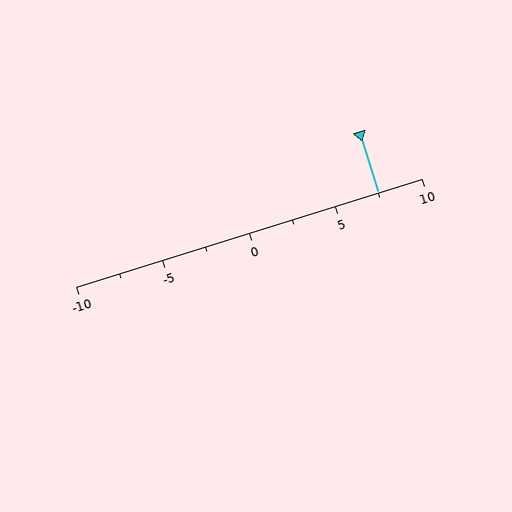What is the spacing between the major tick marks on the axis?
The major ticks are spaced 5 apart.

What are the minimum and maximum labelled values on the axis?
The axis runs from -10 to 10.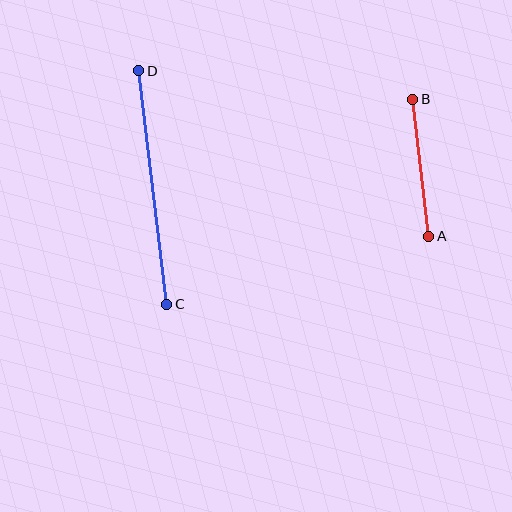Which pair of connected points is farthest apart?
Points C and D are farthest apart.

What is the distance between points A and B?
The distance is approximately 138 pixels.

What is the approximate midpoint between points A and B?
The midpoint is at approximately (421, 168) pixels.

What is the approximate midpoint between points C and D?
The midpoint is at approximately (153, 188) pixels.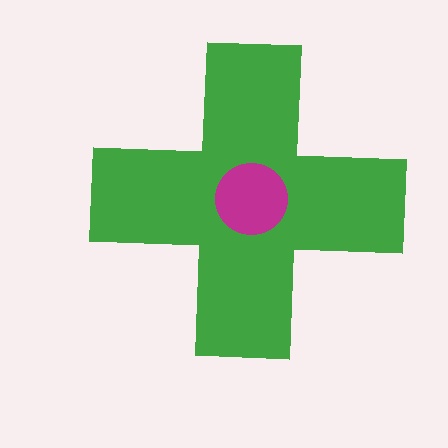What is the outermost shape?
The green cross.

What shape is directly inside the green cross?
The magenta circle.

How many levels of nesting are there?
2.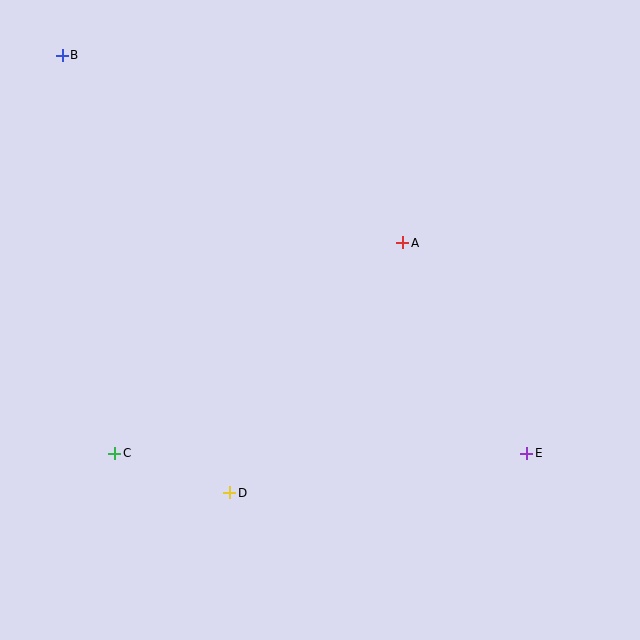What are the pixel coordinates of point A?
Point A is at (403, 243).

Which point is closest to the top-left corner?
Point B is closest to the top-left corner.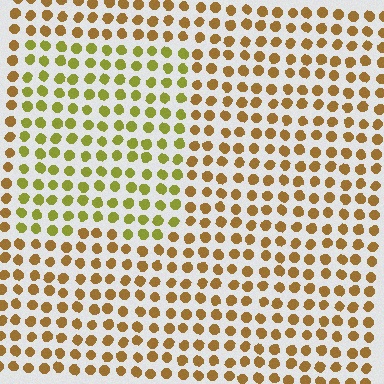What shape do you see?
I see a rectangle.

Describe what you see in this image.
The image is filled with small brown elements in a uniform arrangement. A rectangle-shaped region is visible where the elements are tinted to a slightly different hue, forming a subtle color boundary.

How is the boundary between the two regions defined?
The boundary is defined purely by a slight shift in hue (about 34 degrees). Spacing, size, and orientation are identical on both sides.